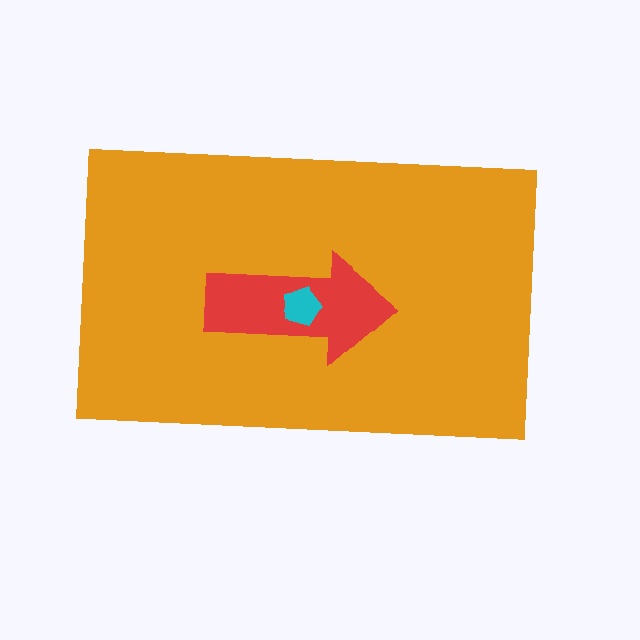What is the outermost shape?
The orange rectangle.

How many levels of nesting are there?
3.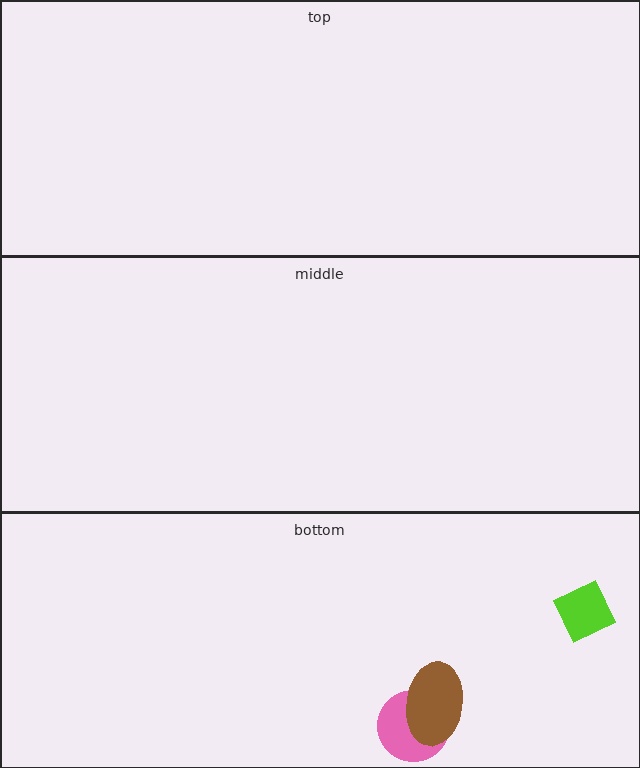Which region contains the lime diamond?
The bottom region.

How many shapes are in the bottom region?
3.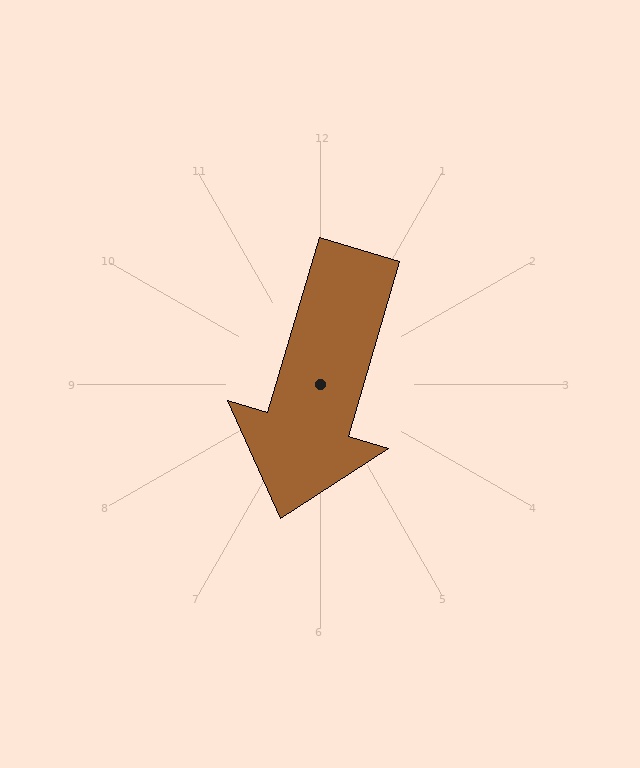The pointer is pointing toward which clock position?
Roughly 7 o'clock.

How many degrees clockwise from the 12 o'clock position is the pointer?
Approximately 196 degrees.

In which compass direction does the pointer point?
South.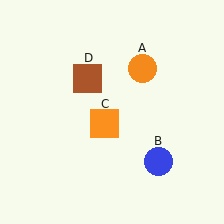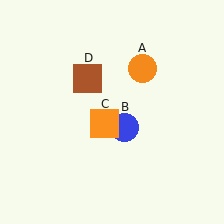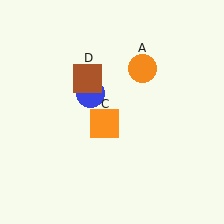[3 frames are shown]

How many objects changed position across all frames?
1 object changed position: blue circle (object B).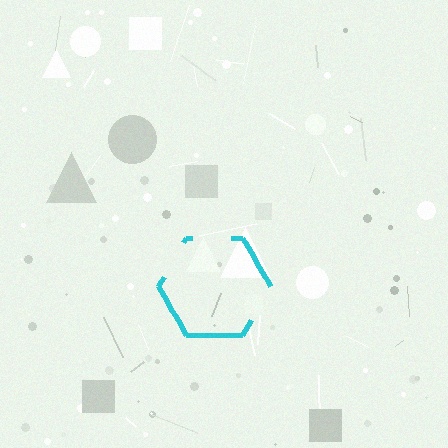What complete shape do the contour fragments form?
The contour fragments form a hexagon.